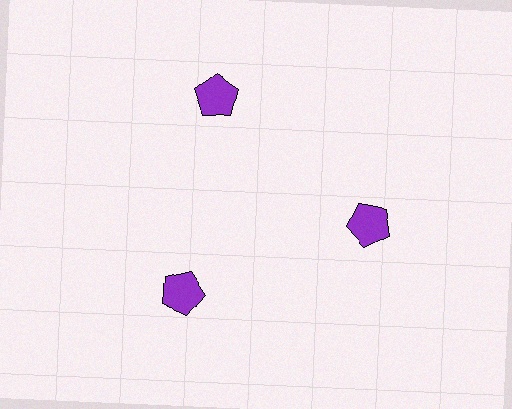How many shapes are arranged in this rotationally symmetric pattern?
There are 3 shapes, arranged in 3 groups of 1.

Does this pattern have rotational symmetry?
Yes, this pattern has 3-fold rotational symmetry. It looks the same after rotating 120 degrees around the center.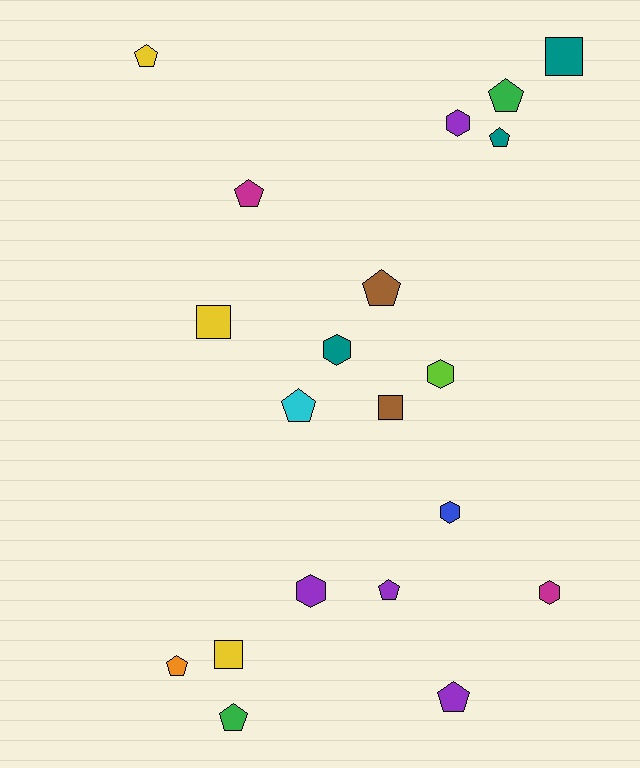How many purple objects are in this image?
There are 4 purple objects.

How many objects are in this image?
There are 20 objects.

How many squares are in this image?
There are 4 squares.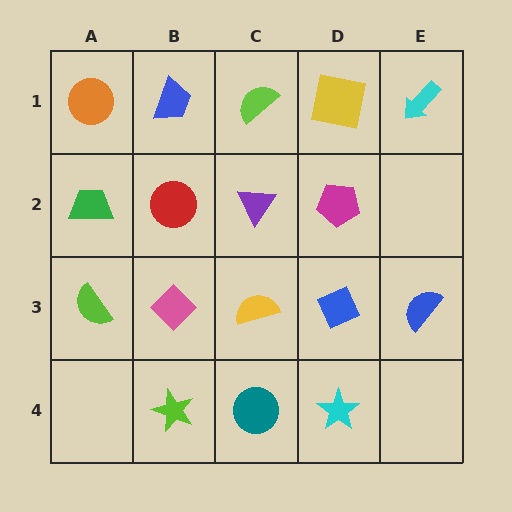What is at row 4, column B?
A lime star.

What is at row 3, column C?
A yellow semicircle.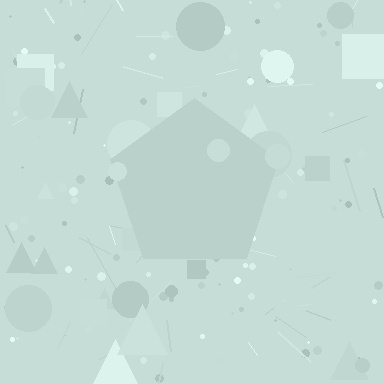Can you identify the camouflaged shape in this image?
The camouflaged shape is a pentagon.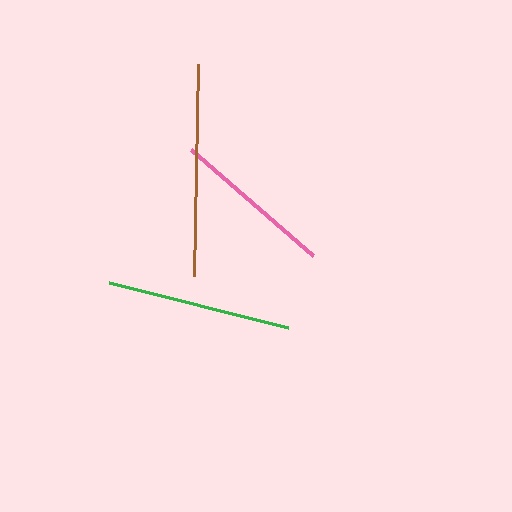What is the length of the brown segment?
The brown segment is approximately 212 pixels long.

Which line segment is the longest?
The brown line is the longest at approximately 212 pixels.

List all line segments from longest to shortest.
From longest to shortest: brown, green, pink.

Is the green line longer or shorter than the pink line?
The green line is longer than the pink line.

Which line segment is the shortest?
The pink line is the shortest at approximately 162 pixels.